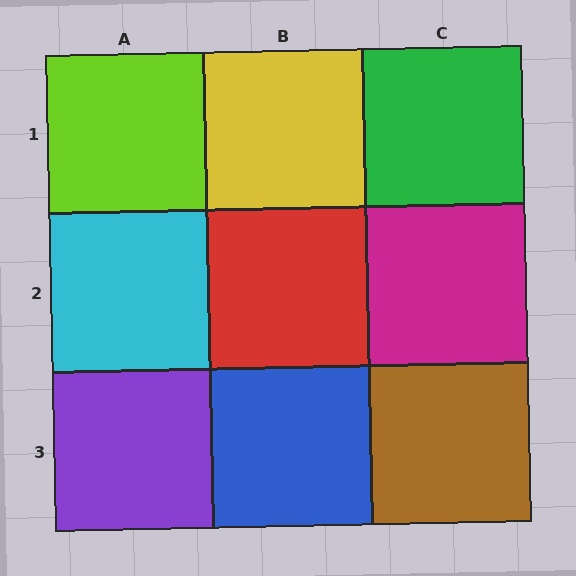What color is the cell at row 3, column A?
Purple.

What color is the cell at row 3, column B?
Blue.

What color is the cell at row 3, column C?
Brown.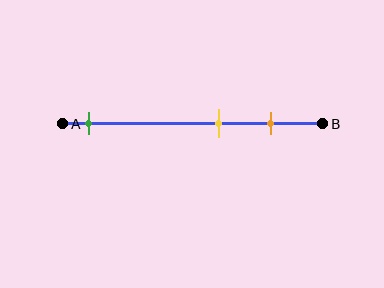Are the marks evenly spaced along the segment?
No, the marks are not evenly spaced.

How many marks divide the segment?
There are 3 marks dividing the segment.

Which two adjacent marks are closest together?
The yellow and orange marks are the closest adjacent pair.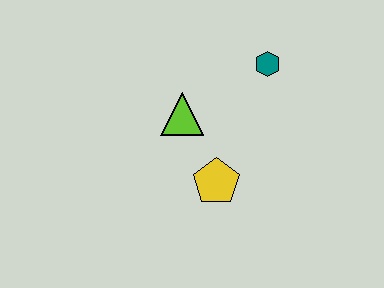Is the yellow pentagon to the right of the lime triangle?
Yes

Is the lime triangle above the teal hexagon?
No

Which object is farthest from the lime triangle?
The teal hexagon is farthest from the lime triangle.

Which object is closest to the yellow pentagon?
The lime triangle is closest to the yellow pentagon.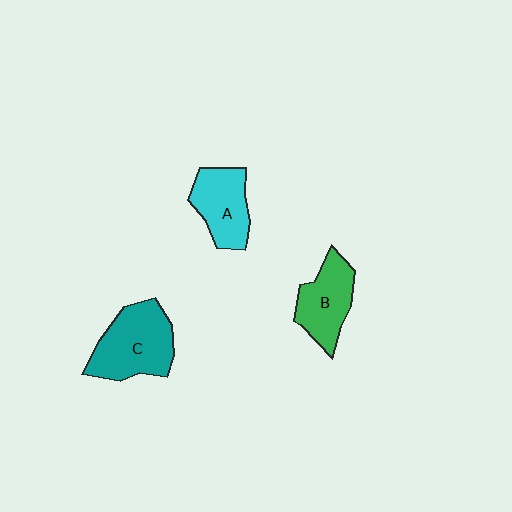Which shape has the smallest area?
Shape A (cyan).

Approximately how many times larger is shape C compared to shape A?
Approximately 1.3 times.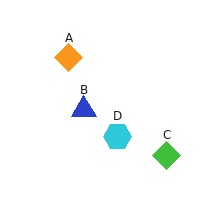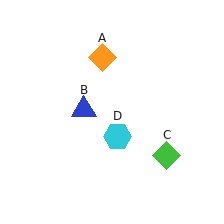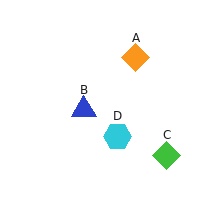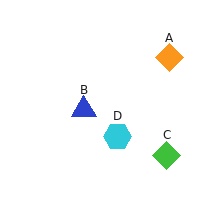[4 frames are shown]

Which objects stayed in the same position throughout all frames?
Blue triangle (object B) and green diamond (object C) and cyan hexagon (object D) remained stationary.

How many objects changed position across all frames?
1 object changed position: orange diamond (object A).